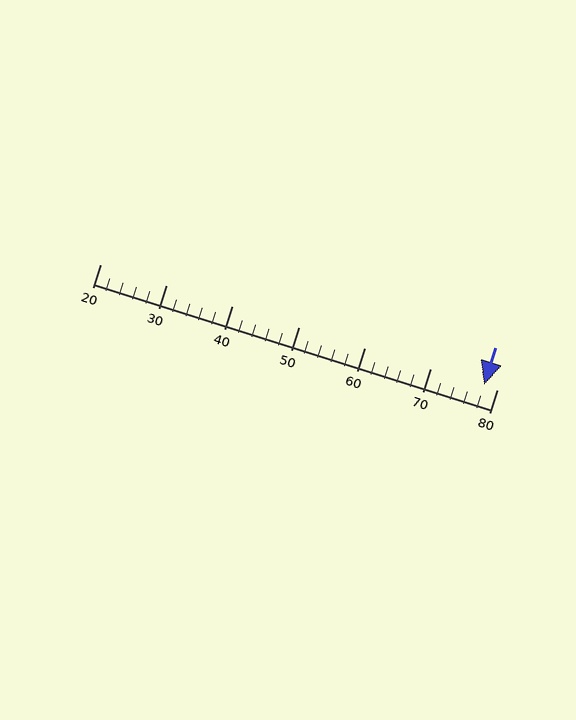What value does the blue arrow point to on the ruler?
The blue arrow points to approximately 78.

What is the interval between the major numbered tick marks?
The major tick marks are spaced 10 units apart.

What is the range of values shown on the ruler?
The ruler shows values from 20 to 80.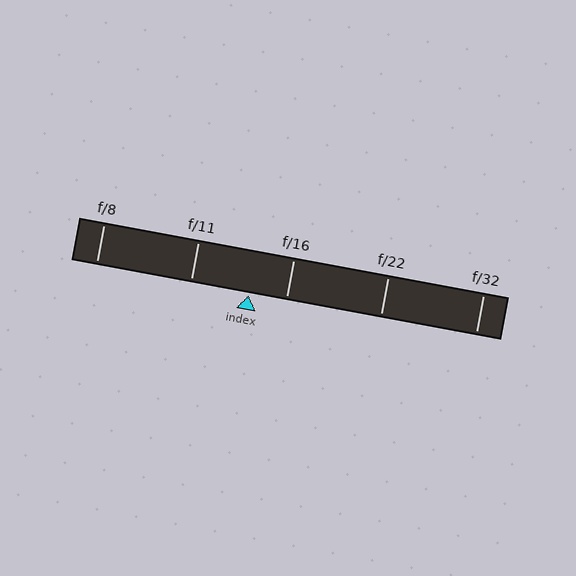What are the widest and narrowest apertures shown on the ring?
The widest aperture shown is f/8 and the narrowest is f/32.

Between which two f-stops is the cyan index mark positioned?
The index mark is between f/11 and f/16.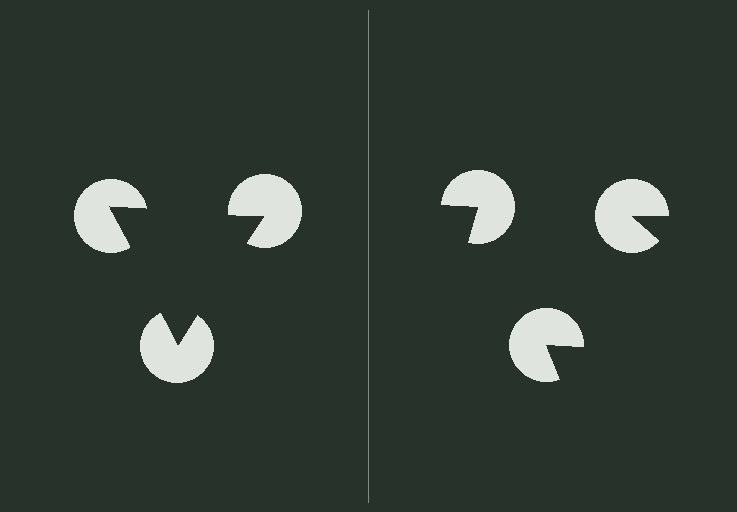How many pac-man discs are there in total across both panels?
6 — 3 on each side.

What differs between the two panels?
The pac-man discs are positioned identically on both sides; only the wedge orientations differ. On the left they align to a triangle; on the right they are misaligned.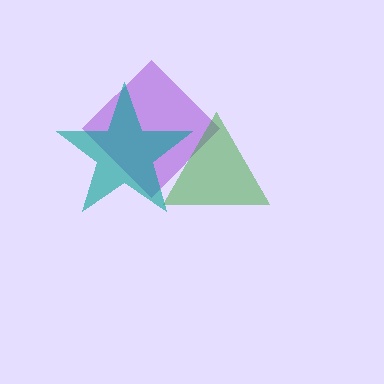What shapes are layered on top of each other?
The layered shapes are: a purple diamond, a green triangle, a teal star.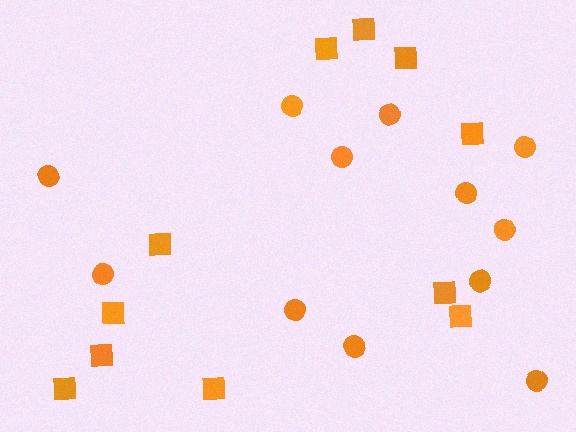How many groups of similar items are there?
There are 2 groups: one group of circles (12) and one group of squares (11).